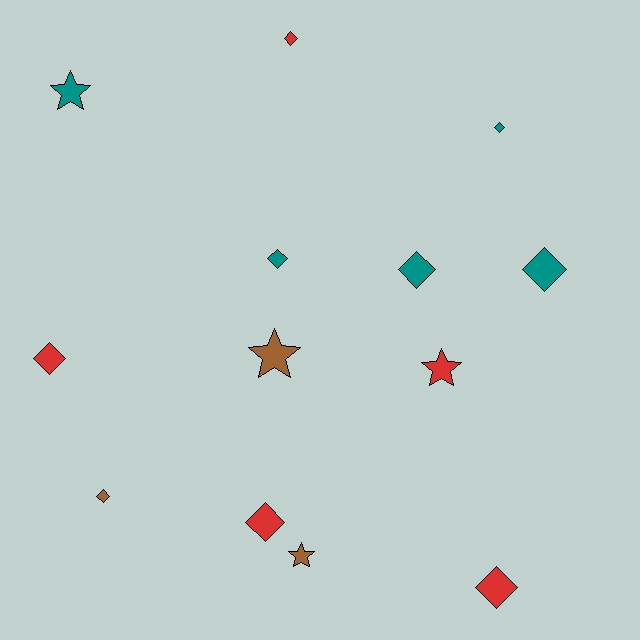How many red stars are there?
There is 1 red star.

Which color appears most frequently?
Red, with 5 objects.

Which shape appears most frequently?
Diamond, with 9 objects.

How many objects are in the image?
There are 13 objects.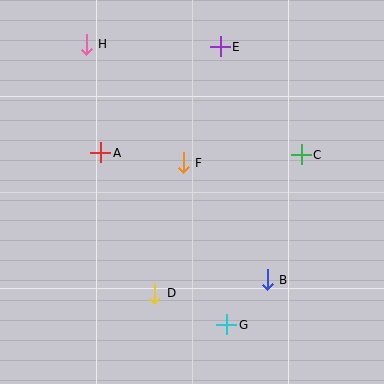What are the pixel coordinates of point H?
Point H is at (86, 44).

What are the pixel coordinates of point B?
Point B is at (267, 280).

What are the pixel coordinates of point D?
Point D is at (155, 293).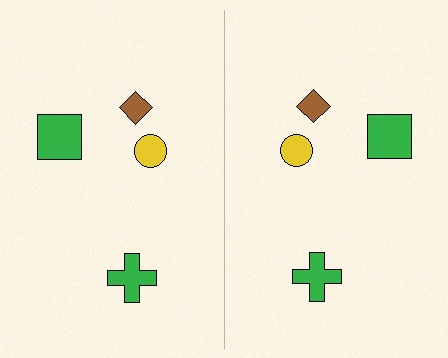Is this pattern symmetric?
Yes, this pattern has bilateral (reflection) symmetry.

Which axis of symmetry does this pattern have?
The pattern has a vertical axis of symmetry running through the center of the image.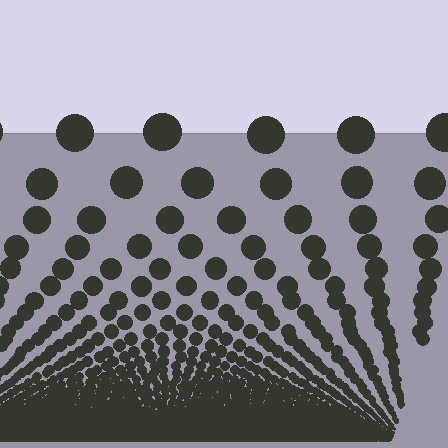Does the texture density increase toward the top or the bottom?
Density increases toward the bottom.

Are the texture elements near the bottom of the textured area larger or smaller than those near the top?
Smaller. The gradient is inverted — elements near the bottom are smaller and denser.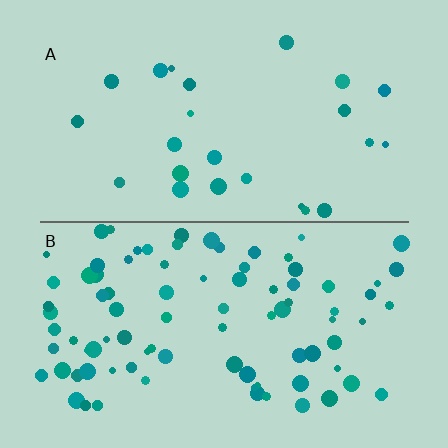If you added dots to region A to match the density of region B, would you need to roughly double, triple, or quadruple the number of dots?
Approximately quadruple.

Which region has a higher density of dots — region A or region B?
B (the bottom).